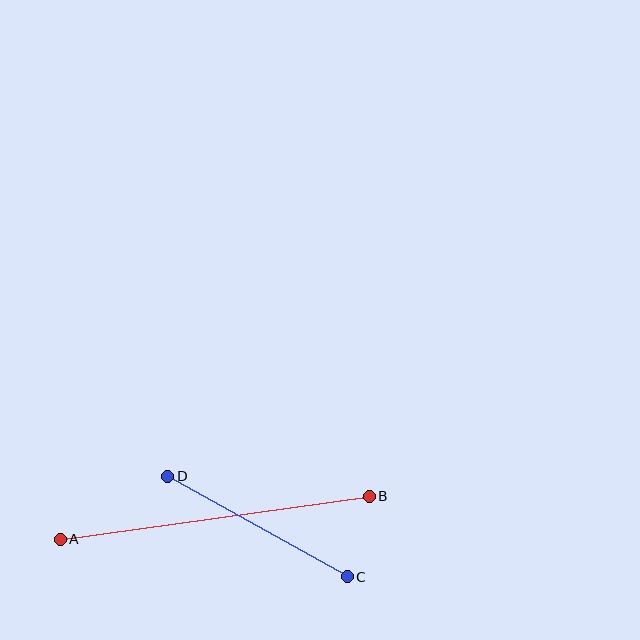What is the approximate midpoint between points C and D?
The midpoint is at approximately (258, 527) pixels.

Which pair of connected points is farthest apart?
Points A and B are farthest apart.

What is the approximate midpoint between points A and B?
The midpoint is at approximately (215, 518) pixels.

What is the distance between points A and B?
The distance is approximately 312 pixels.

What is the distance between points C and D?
The distance is approximately 206 pixels.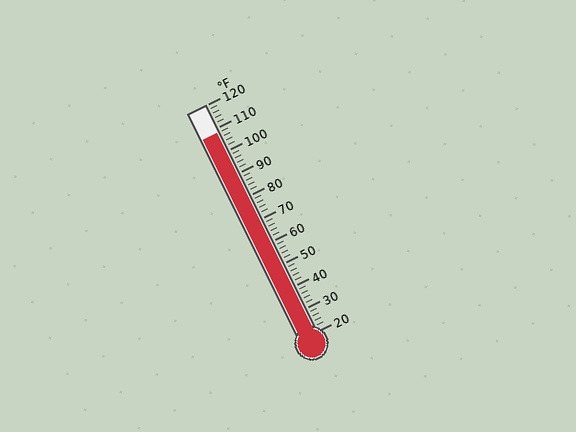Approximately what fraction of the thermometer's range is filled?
The thermometer is filled to approximately 90% of its range.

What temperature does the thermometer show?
The thermometer shows approximately 108°F.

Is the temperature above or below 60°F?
The temperature is above 60°F.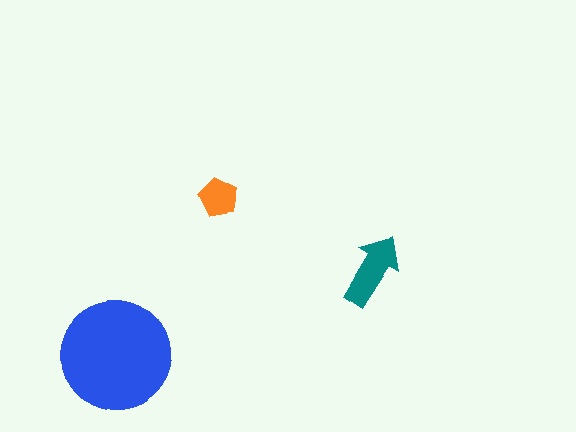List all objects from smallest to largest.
The orange pentagon, the teal arrow, the blue circle.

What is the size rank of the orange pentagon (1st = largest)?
3rd.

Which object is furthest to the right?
The teal arrow is rightmost.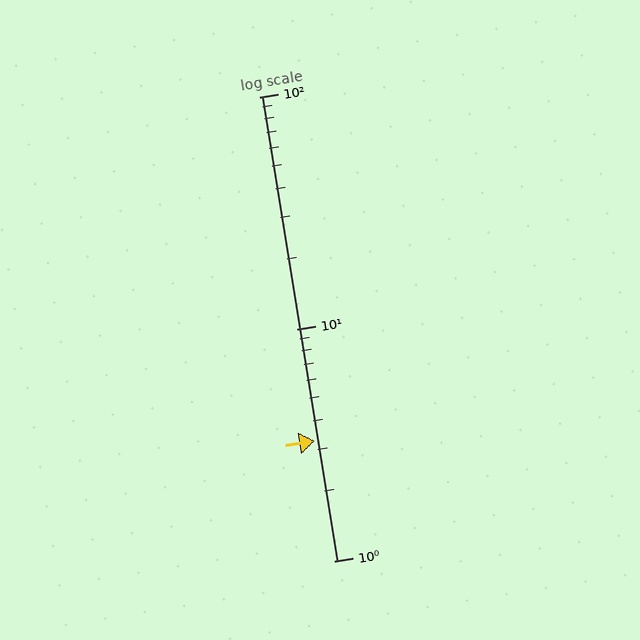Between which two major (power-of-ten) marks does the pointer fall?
The pointer is between 1 and 10.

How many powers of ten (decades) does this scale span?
The scale spans 2 decades, from 1 to 100.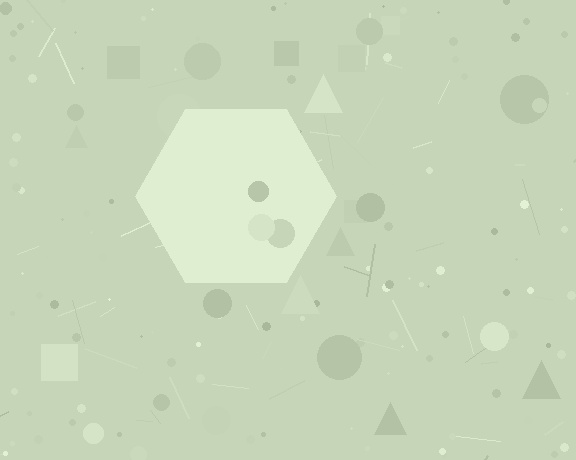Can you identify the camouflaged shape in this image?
The camouflaged shape is a hexagon.